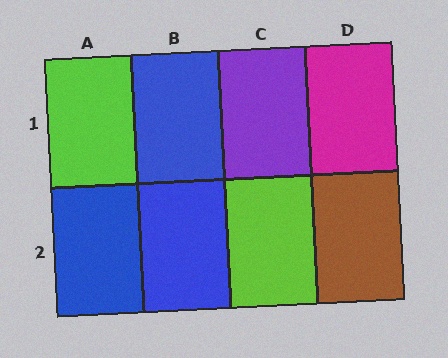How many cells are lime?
2 cells are lime.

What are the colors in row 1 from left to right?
Lime, blue, purple, magenta.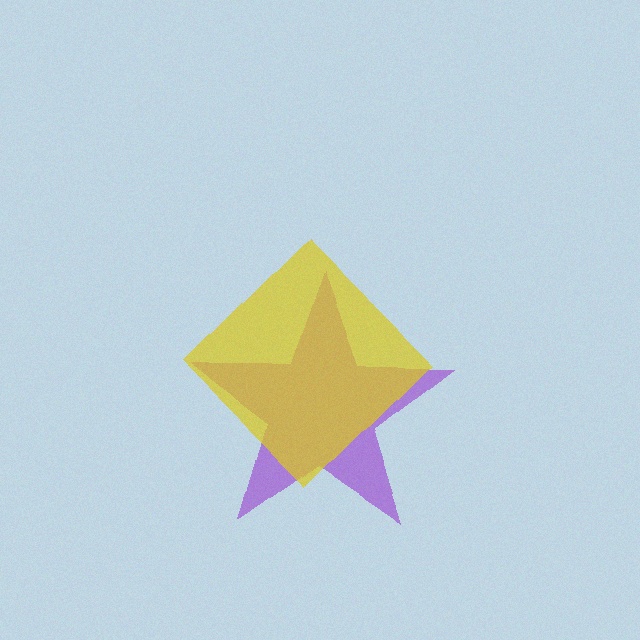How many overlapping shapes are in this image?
There are 2 overlapping shapes in the image.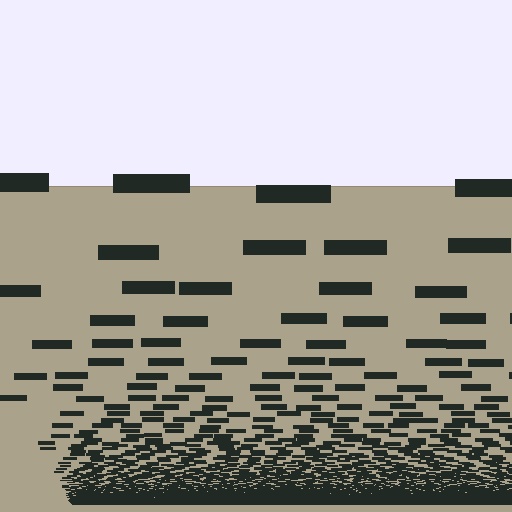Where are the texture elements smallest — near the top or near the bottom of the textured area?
Near the bottom.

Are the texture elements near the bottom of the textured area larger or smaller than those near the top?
Smaller. The gradient is inverted — elements near the bottom are smaller and denser.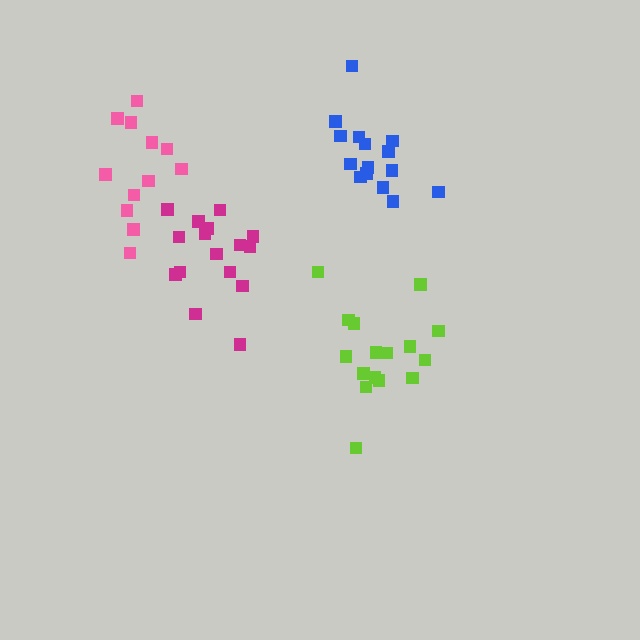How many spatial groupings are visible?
There are 4 spatial groupings.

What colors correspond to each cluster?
The clusters are colored: blue, pink, magenta, lime.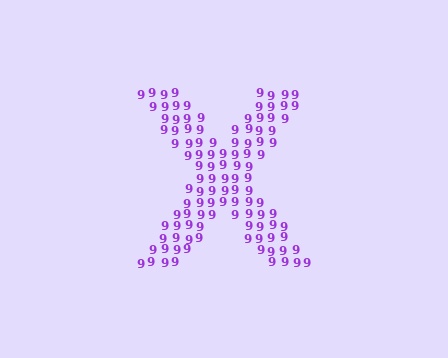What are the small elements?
The small elements are digit 9's.